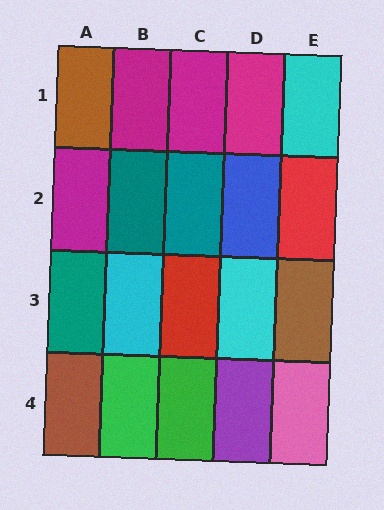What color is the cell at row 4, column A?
Brown.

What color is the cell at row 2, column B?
Teal.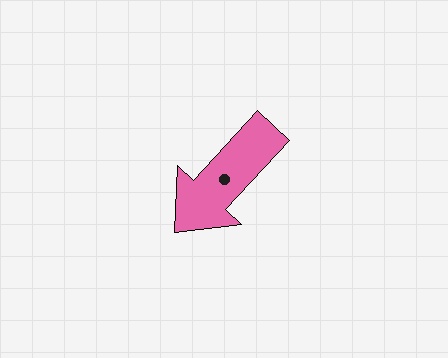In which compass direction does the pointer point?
Southwest.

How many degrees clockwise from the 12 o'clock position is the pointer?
Approximately 223 degrees.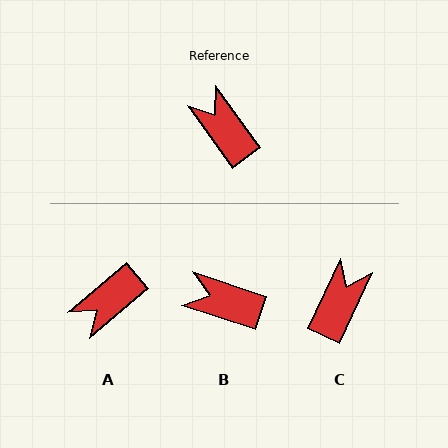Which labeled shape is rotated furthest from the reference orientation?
A, about 94 degrees away.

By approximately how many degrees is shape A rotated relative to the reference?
Approximately 94 degrees counter-clockwise.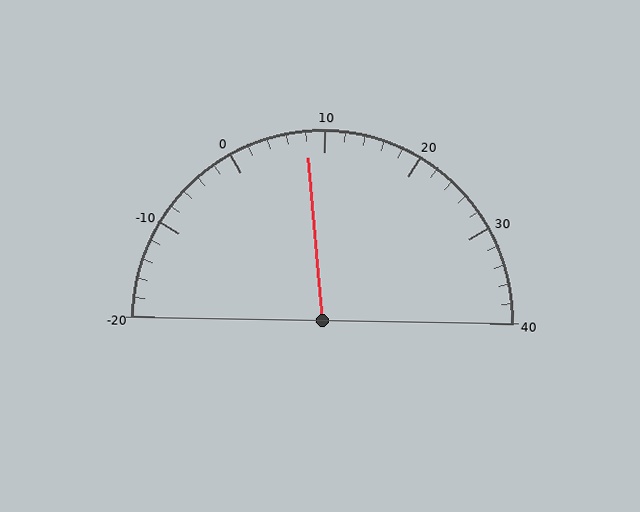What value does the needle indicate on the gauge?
The needle indicates approximately 8.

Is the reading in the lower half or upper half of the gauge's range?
The reading is in the lower half of the range (-20 to 40).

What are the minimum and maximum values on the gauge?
The gauge ranges from -20 to 40.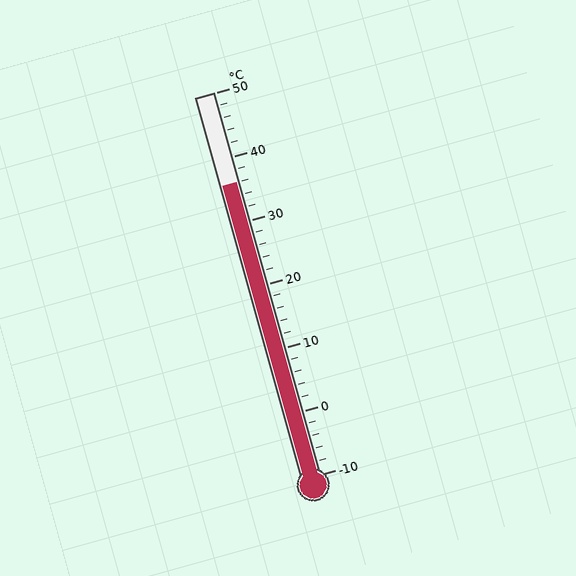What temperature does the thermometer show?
The thermometer shows approximately 36°C.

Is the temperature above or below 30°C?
The temperature is above 30°C.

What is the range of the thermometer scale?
The thermometer scale ranges from -10°C to 50°C.